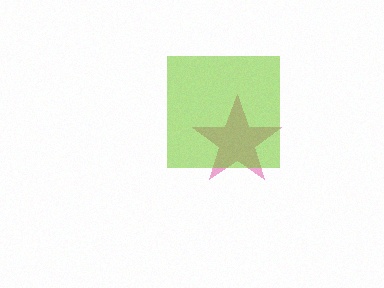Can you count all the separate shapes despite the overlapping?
Yes, there are 2 separate shapes.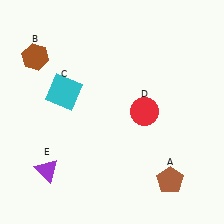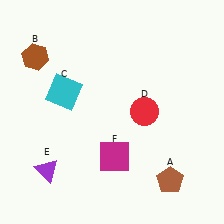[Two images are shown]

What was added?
A magenta square (F) was added in Image 2.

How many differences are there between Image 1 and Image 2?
There is 1 difference between the two images.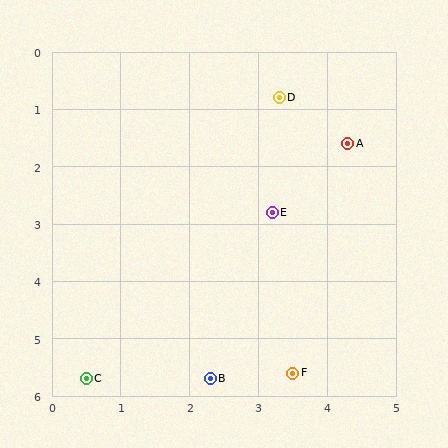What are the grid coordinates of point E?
Point E is at approximately (3.2, 2.8).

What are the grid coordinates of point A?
Point A is at approximately (4.3, 1.6).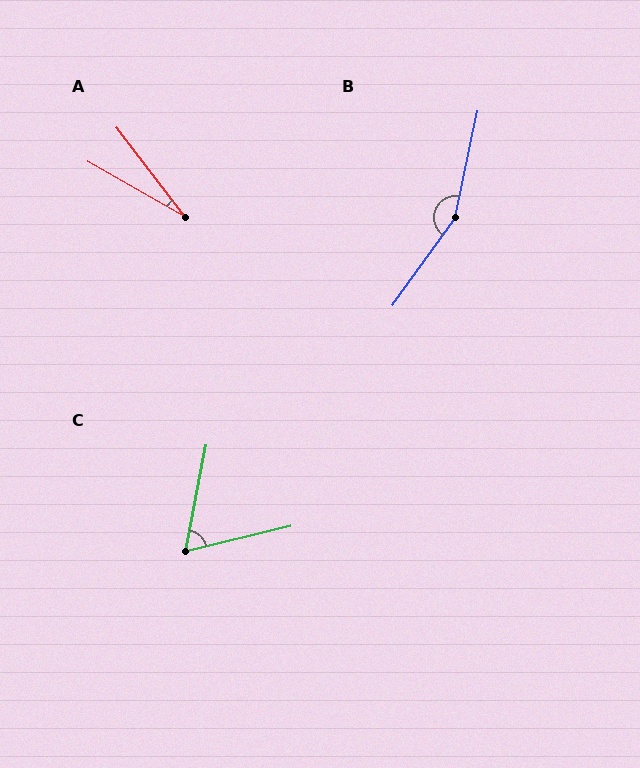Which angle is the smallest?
A, at approximately 23 degrees.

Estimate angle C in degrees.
Approximately 65 degrees.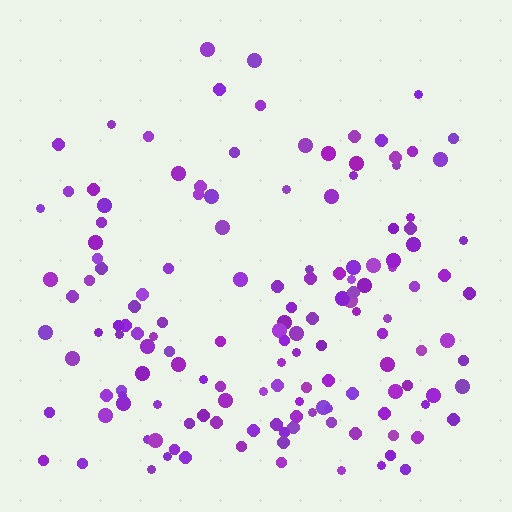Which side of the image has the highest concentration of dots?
The bottom.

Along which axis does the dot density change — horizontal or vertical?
Vertical.